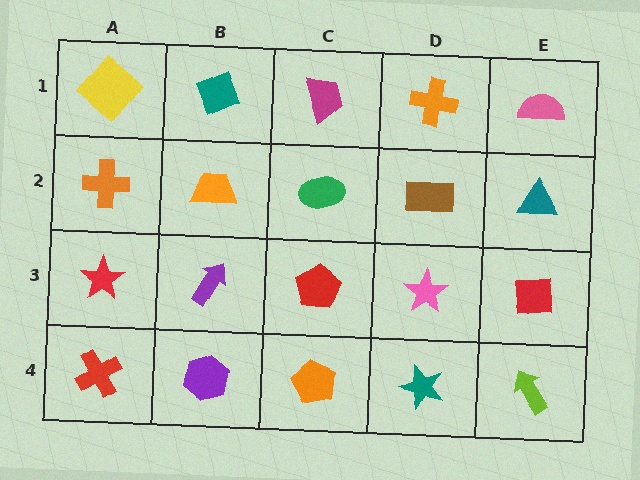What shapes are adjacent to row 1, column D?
A brown rectangle (row 2, column D), a magenta trapezoid (row 1, column C), a pink semicircle (row 1, column E).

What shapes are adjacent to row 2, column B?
A teal diamond (row 1, column B), a purple arrow (row 3, column B), an orange cross (row 2, column A), a green ellipse (row 2, column C).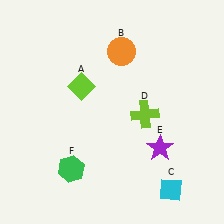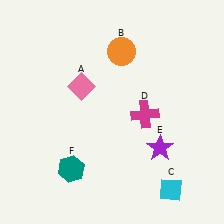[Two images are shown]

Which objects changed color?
A changed from lime to pink. D changed from lime to magenta. F changed from green to teal.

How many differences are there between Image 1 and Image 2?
There are 3 differences between the two images.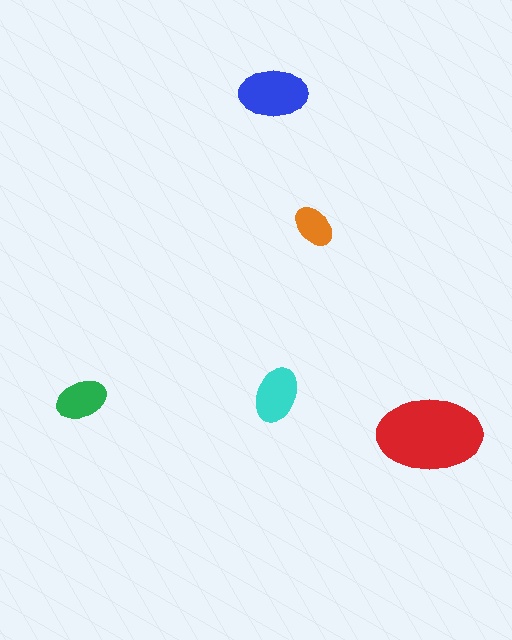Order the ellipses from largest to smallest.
the red one, the blue one, the cyan one, the green one, the orange one.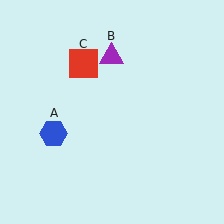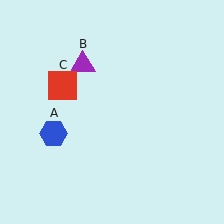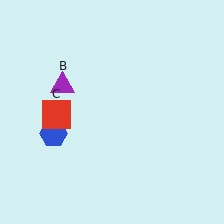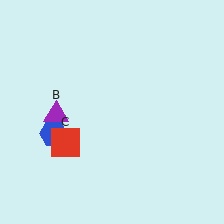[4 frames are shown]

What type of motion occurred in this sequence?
The purple triangle (object B), red square (object C) rotated counterclockwise around the center of the scene.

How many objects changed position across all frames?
2 objects changed position: purple triangle (object B), red square (object C).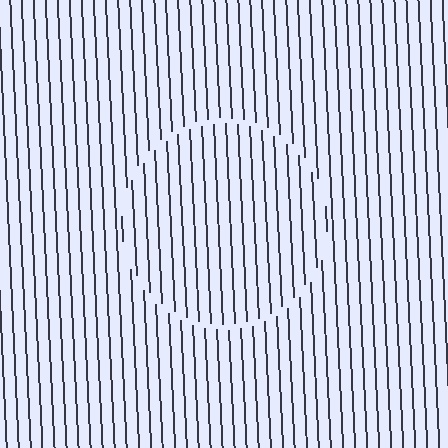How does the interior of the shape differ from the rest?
The interior of the shape contains the same grating, shifted by half a period — the contour is defined by the phase discontinuity where line-ends from the inner and outer gratings abut.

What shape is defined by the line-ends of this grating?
An illusory circle. The interior of the shape contains the same grating, shifted by half a period — the contour is defined by the phase discontinuity where line-ends from the inner and outer gratings abut.